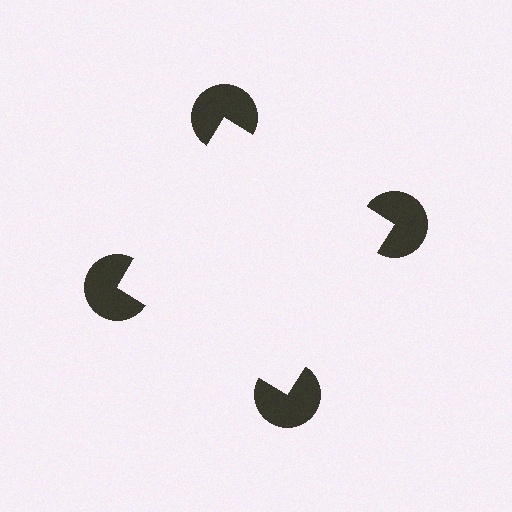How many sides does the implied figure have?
4 sides.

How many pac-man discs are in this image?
There are 4 — one at each vertex of the illusory square.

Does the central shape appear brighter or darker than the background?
It typically appears slightly brighter than the background, even though no actual brightness change is drawn.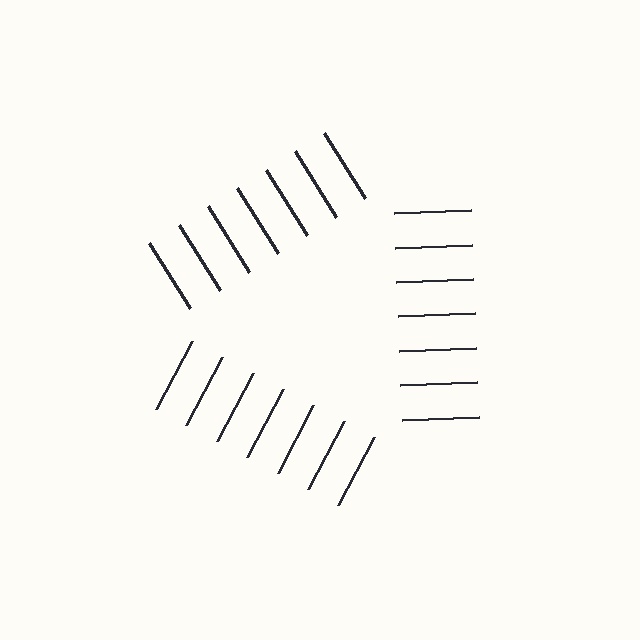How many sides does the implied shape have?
3 sides — the line-ends trace a triangle.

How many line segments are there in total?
21 — 7 along each of the 3 edges.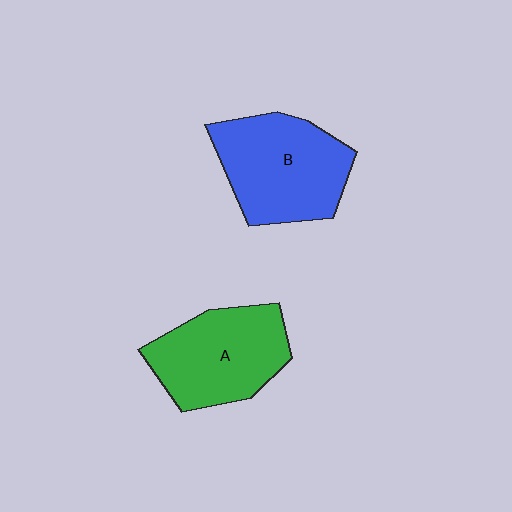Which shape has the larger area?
Shape B (blue).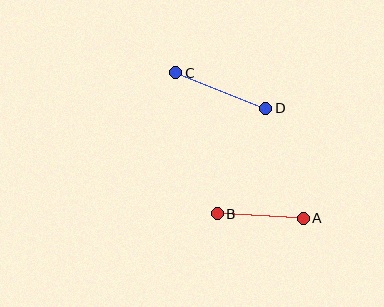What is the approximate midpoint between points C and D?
The midpoint is at approximately (221, 90) pixels.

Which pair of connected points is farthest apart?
Points C and D are farthest apart.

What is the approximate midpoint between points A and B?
The midpoint is at approximately (260, 216) pixels.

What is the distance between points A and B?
The distance is approximately 86 pixels.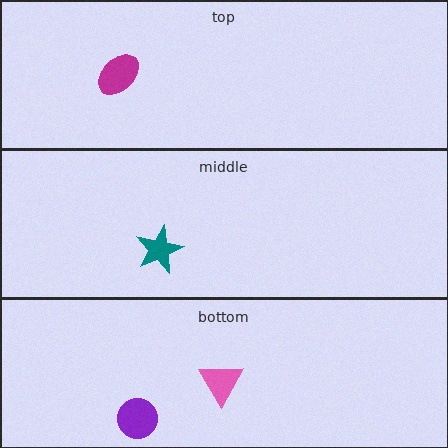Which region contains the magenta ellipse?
The top region.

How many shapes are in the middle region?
1.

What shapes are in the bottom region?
The purple circle, the pink triangle.